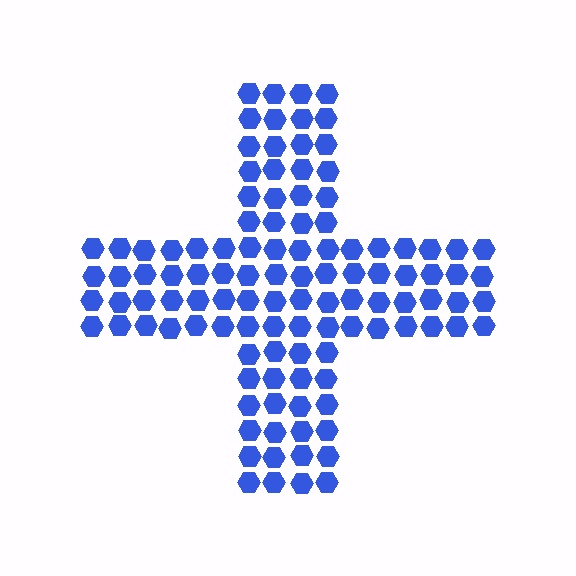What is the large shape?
The large shape is a cross.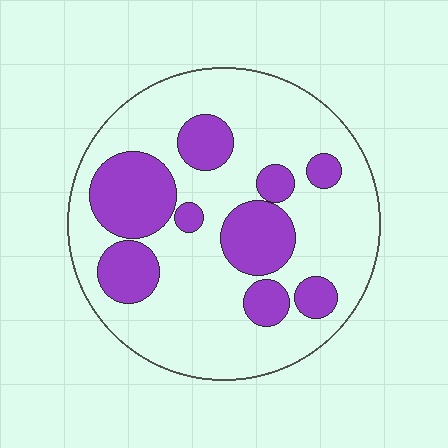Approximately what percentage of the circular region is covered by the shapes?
Approximately 30%.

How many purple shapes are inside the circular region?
9.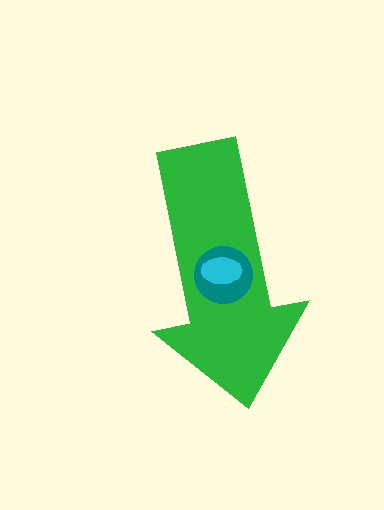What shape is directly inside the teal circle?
The cyan ellipse.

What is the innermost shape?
The cyan ellipse.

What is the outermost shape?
The green arrow.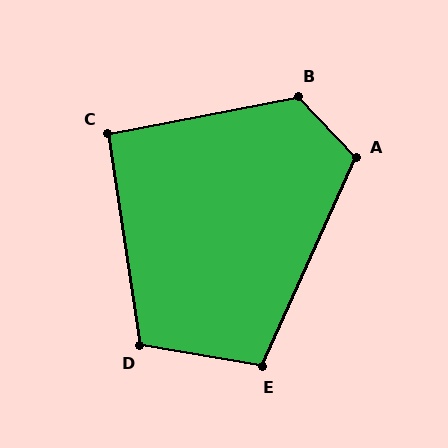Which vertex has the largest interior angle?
B, at approximately 122 degrees.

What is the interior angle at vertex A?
Approximately 113 degrees (obtuse).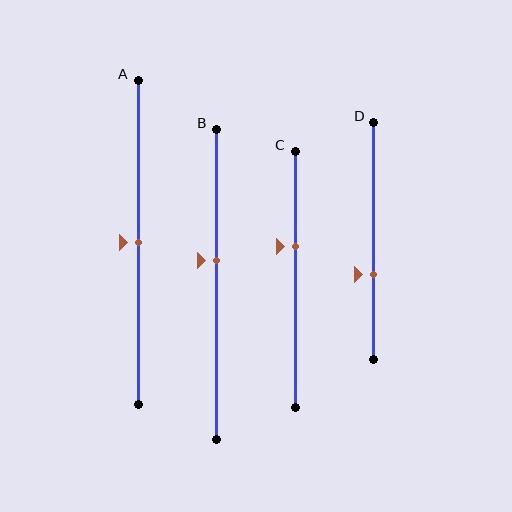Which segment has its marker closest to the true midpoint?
Segment A has its marker closest to the true midpoint.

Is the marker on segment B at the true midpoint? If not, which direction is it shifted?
No, the marker on segment B is shifted upward by about 8% of the segment length.